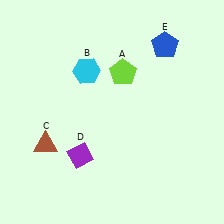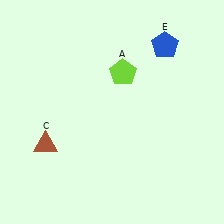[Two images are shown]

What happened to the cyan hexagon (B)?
The cyan hexagon (B) was removed in Image 2. It was in the top-left area of Image 1.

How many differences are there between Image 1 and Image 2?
There are 2 differences between the two images.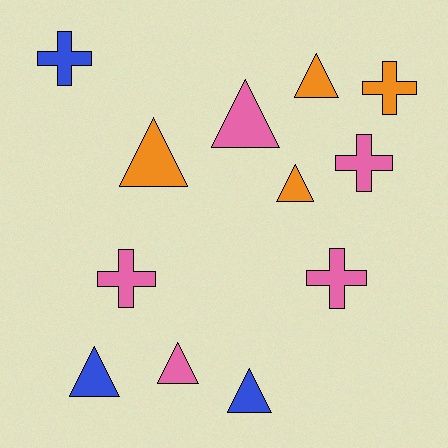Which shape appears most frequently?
Triangle, with 7 objects.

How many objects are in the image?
There are 12 objects.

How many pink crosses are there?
There are 3 pink crosses.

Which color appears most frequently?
Pink, with 5 objects.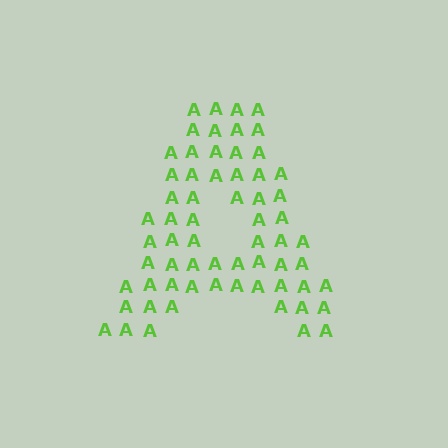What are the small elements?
The small elements are letter A's.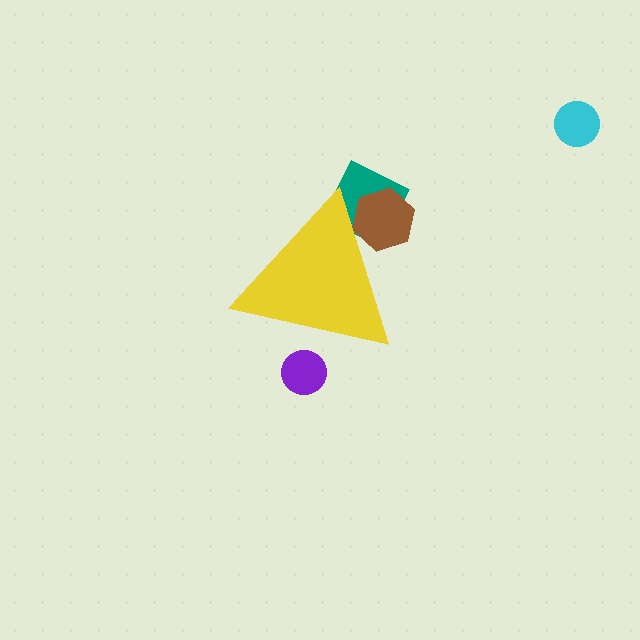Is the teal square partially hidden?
Yes, the teal square is partially hidden behind the yellow triangle.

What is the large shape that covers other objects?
A yellow triangle.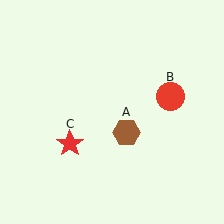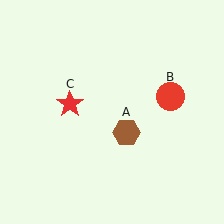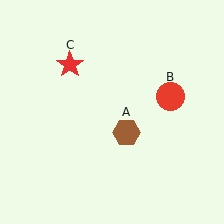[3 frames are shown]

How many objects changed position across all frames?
1 object changed position: red star (object C).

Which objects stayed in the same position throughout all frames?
Brown hexagon (object A) and red circle (object B) remained stationary.